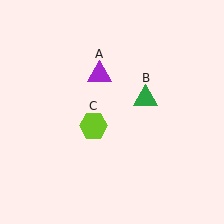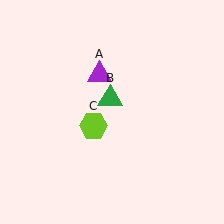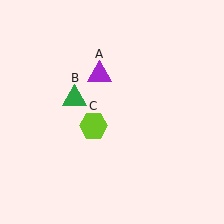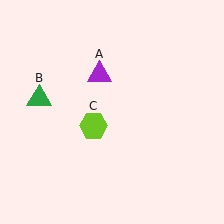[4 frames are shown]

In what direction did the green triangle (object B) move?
The green triangle (object B) moved left.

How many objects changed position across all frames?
1 object changed position: green triangle (object B).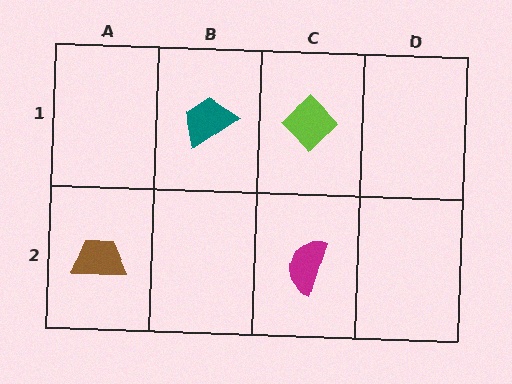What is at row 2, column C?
A magenta semicircle.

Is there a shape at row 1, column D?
No, that cell is empty.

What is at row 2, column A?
A brown trapezoid.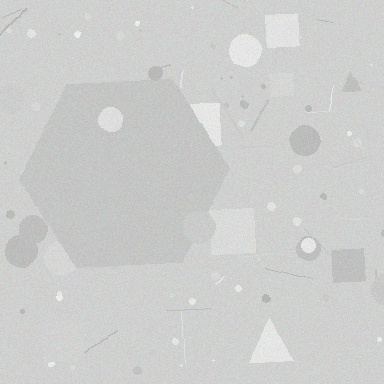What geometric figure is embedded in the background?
A hexagon is embedded in the background.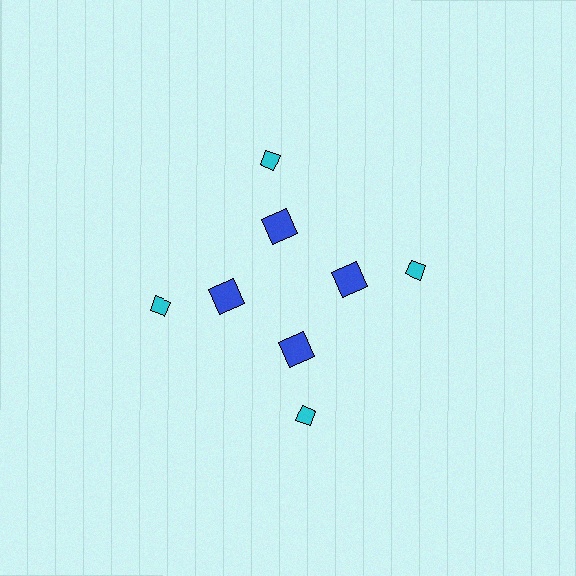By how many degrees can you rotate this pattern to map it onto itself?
The pattern maps onto itself every 90 degrees of rotation.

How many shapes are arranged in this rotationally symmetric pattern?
There are 8 shapes, arranged in 4 groups of 2.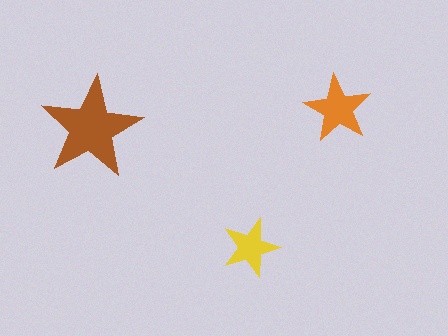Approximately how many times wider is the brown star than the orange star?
About 1.5 times wider.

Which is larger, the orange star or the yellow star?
The orange one.